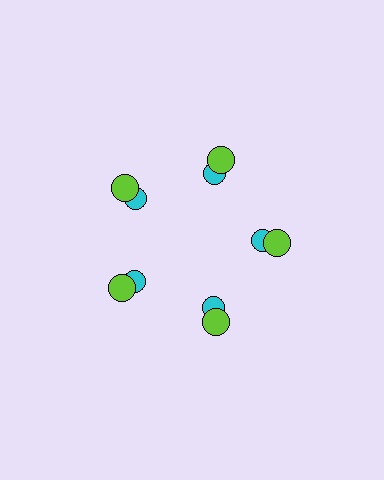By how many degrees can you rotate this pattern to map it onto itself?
The pattern maps onto itself every 72 degrees of rotation.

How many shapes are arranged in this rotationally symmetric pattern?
There are 10 shapes, arranged in 5 groups of 2.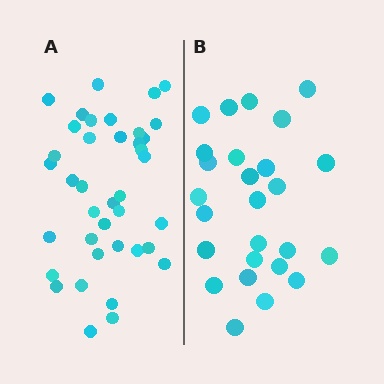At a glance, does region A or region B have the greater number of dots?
Region A (the left region) has more dots.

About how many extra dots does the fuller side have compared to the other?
Region A has approximately 15 more dots than region B.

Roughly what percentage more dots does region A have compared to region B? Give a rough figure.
About 50% more.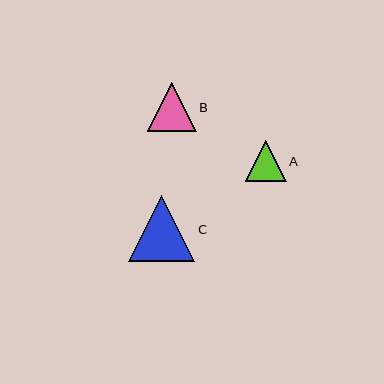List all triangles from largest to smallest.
From largest to smallest: C, B, A.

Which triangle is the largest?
Triangle C is the largest with a size of approximately 67 pixels.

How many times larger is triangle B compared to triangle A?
Triangle B is approximately 1.2 times the size of triangle A.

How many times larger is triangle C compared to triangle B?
Triangle C is approximately 1.4 times the size of triangle B.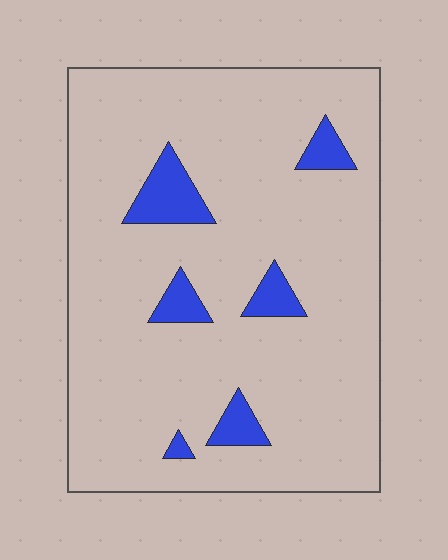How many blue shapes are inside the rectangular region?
6.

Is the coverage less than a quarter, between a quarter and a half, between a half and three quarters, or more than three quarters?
Less than a quarter.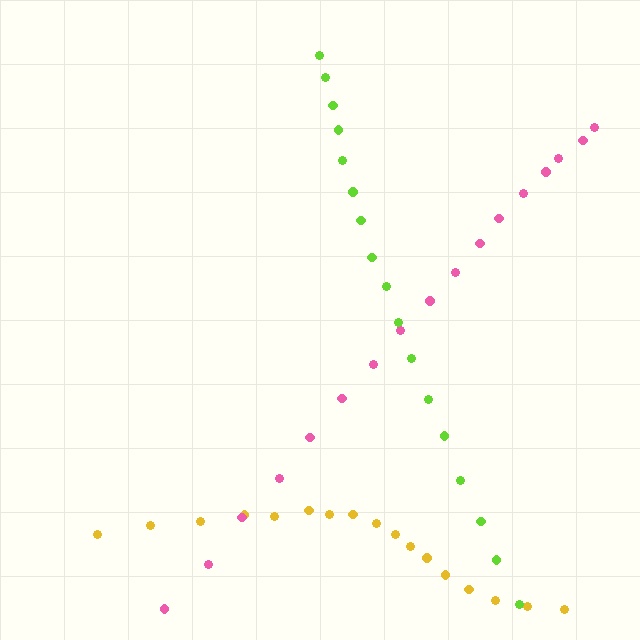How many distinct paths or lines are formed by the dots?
There are 3 distinct paths.